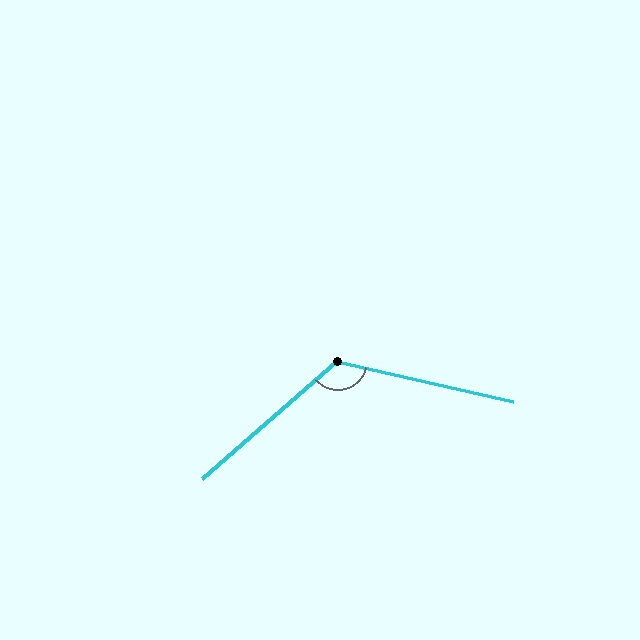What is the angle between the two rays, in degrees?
Approximately 126 degrees.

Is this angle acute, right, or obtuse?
It is obtuse.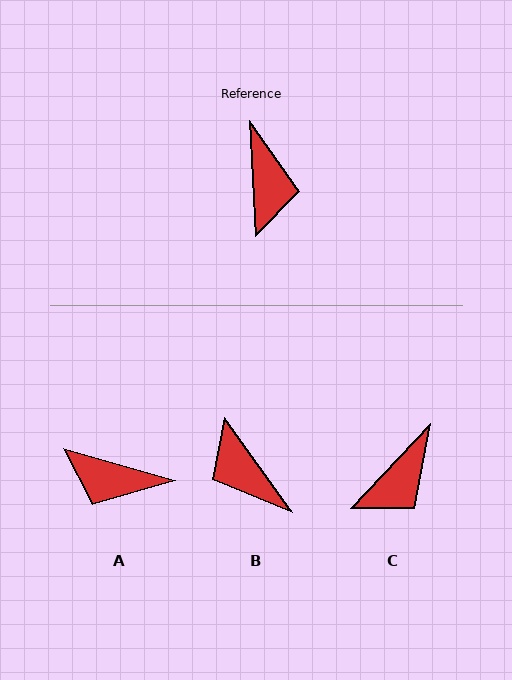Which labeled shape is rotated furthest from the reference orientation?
B, about 147 degrees away.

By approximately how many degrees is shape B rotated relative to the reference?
Approximately 147 degrees clockwise.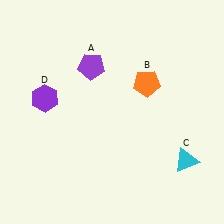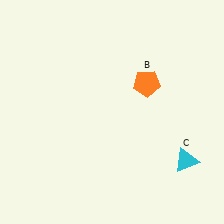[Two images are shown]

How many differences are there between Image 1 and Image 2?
There are 2 differences between the two images.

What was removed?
The purple hexagon (D), the purple pentagon (A) were removed in Image 2.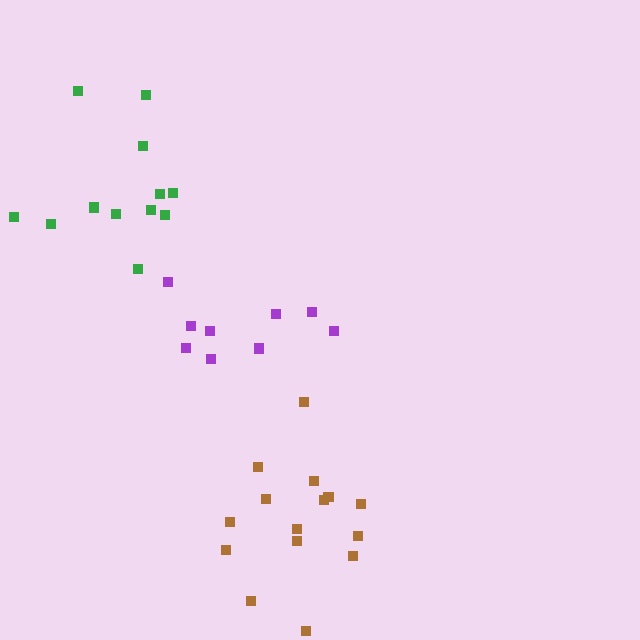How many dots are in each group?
Group 1: 15 dots, Group 2: 13 dots, Group 3: 9 dots (37 total).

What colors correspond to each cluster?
The clusters are colored: brown, green, purple.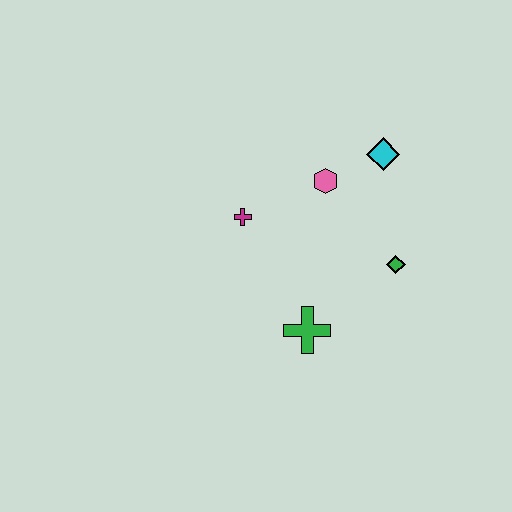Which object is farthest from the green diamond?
The magenta cross is farthest from the green diamond.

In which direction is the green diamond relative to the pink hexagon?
The green diamond is below the pink hexagon.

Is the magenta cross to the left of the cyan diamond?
Yes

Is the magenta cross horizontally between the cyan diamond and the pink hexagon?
No